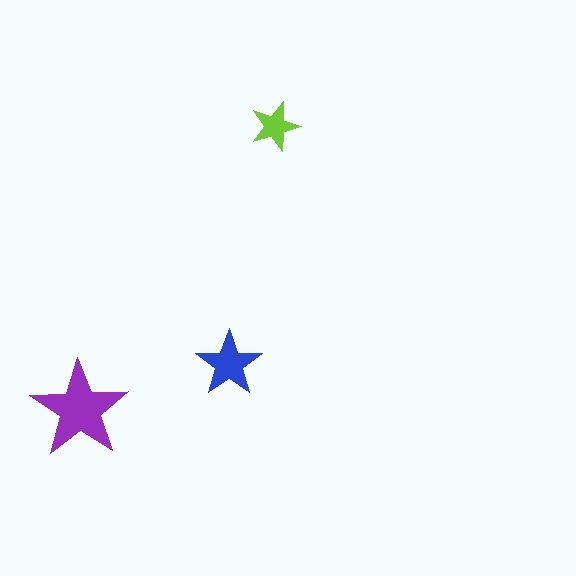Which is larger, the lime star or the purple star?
The purple one.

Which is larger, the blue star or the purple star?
The purple one.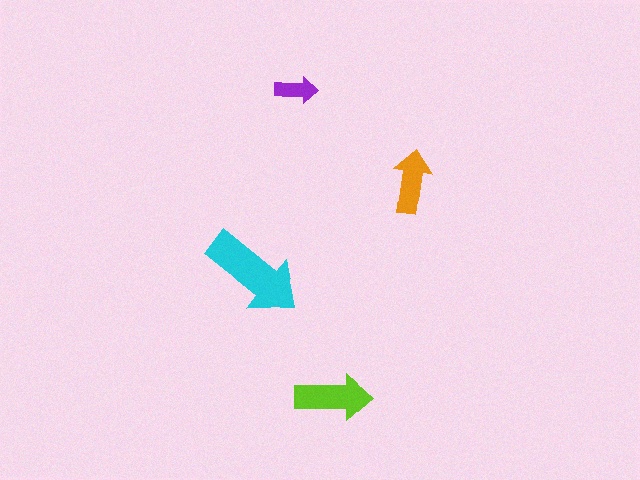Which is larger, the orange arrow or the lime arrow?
The lime one.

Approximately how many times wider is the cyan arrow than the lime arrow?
About 1.5 times wider.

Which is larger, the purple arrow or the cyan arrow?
The cyan one.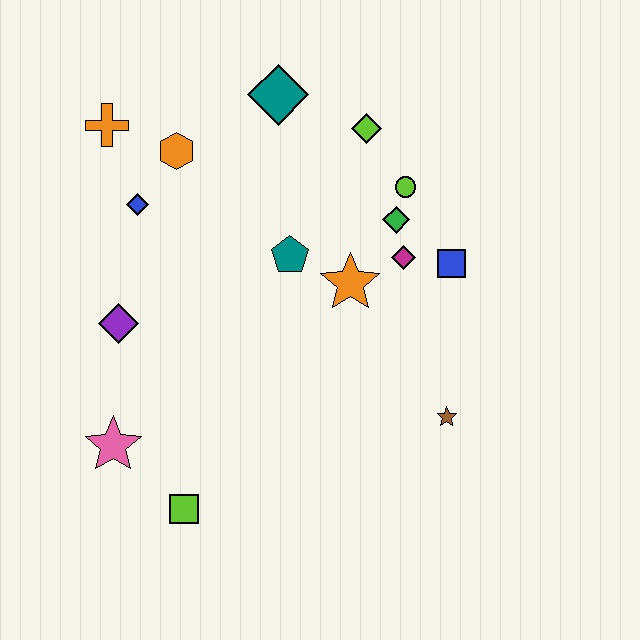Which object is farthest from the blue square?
The pink star is farthest from the blue square.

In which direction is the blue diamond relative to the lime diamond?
The blue diamond is to the left of the lime diamond.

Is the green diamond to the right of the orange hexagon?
Yes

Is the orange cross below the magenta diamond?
No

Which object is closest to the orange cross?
The orange hexagon is closest to the orange cross.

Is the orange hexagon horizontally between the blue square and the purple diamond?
Yes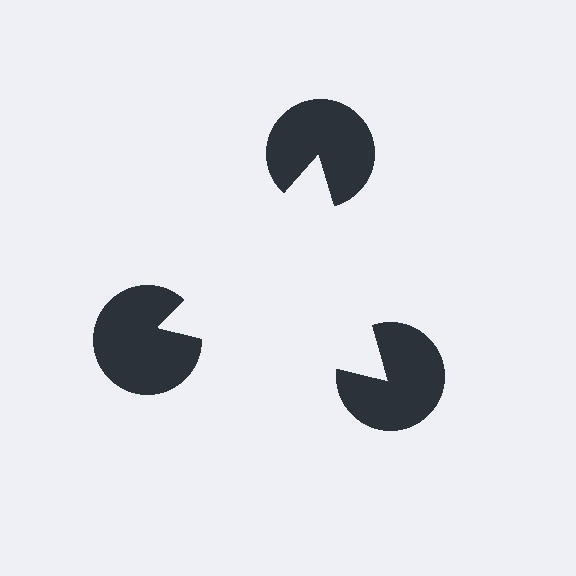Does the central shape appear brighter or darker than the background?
It typically appears slightly brighter than the background, even though no actual brightness change is drawn.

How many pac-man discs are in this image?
There are 3 — one at each vertex of the illusory triangle.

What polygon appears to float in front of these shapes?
An illusory triangle — its edges are inferred from the aligned wedge cuts in the pac-man discs, not physically drawn.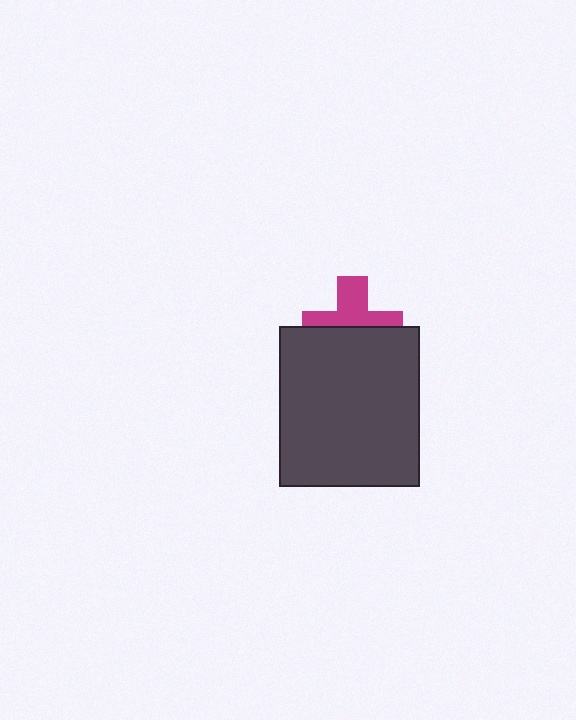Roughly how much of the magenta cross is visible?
About half of it is visible (roughly 48%).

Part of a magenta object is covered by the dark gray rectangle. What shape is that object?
It is a cross.